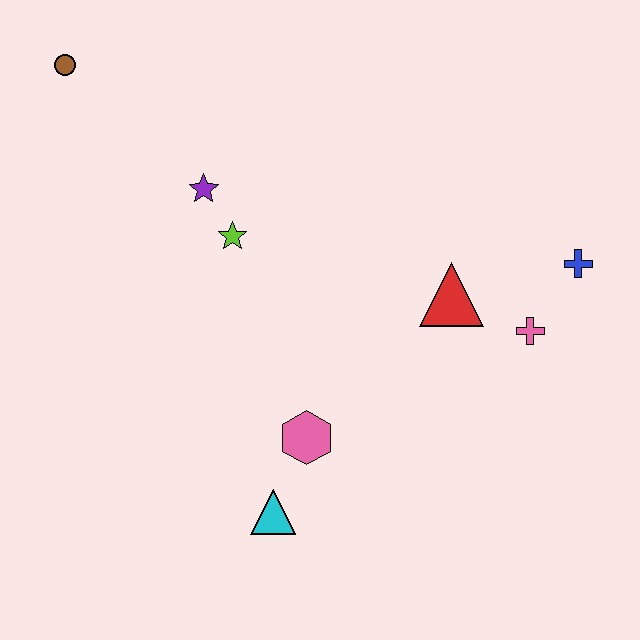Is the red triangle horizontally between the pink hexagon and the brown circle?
No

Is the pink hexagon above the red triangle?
No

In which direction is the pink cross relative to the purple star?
The pink cross is to the right of the purple star.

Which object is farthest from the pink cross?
The brown circle is farthest from the pink cross.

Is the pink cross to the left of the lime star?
No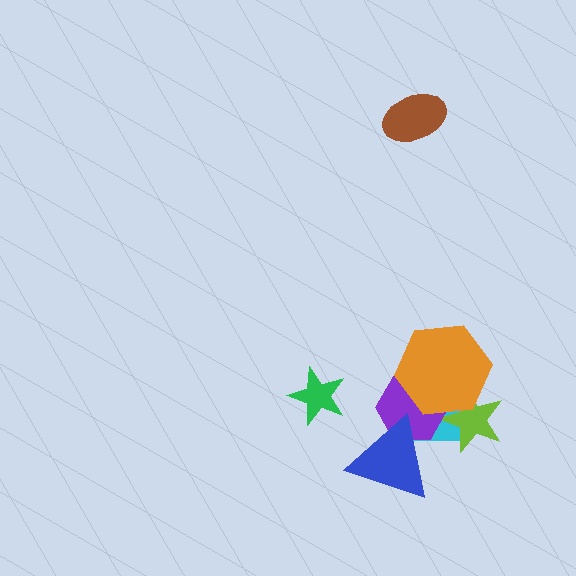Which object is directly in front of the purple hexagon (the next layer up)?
The blue triangle is directly in front of the purple hexagon.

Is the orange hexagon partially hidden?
No, no other shape covers it.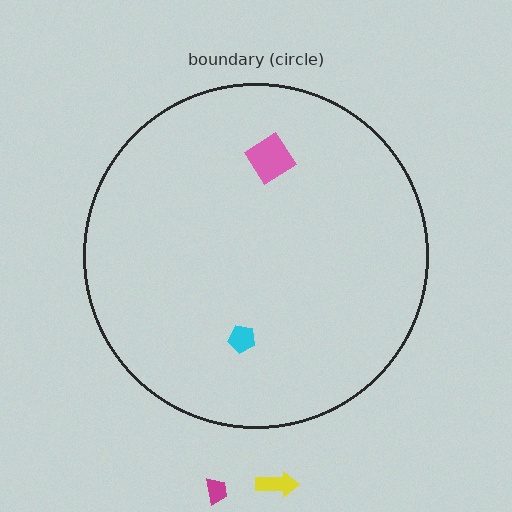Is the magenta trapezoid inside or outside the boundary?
Outside.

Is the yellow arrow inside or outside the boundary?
Outside.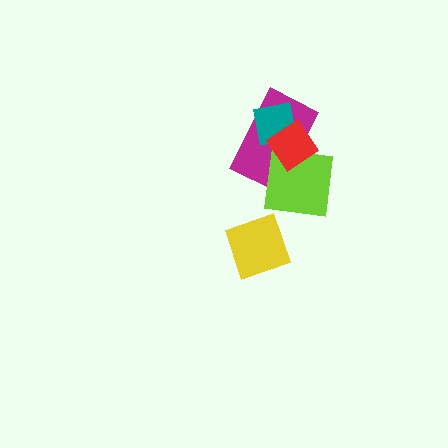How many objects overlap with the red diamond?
3 objects overlap with the red diamond.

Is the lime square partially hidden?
Yes, it is partially covered by another shape.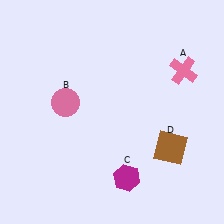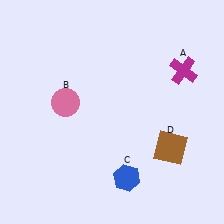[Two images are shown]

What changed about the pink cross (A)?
In Image 1, A is pink. In Image 2, it changed to magenta.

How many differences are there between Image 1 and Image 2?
There are 2 differences between the two images.